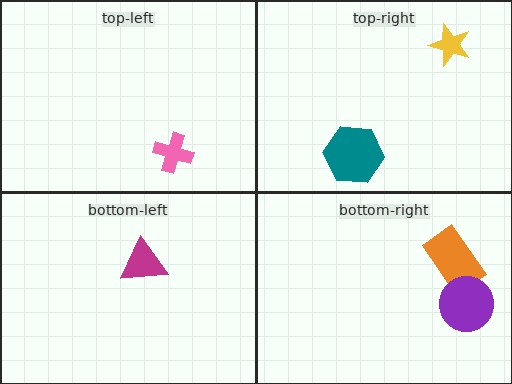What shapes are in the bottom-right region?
The orange rectangle, the purple circle.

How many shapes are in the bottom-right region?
2.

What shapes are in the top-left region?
The pink cross.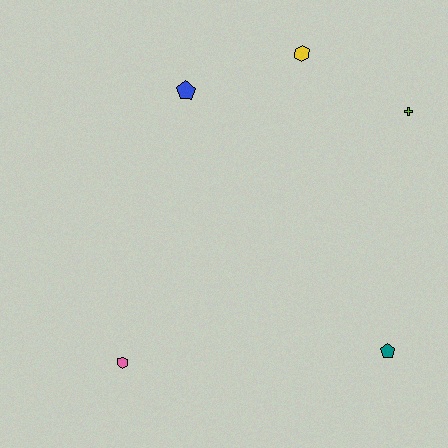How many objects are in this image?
There are 5 objects.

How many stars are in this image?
There are no stars.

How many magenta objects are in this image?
There are no magenta objects.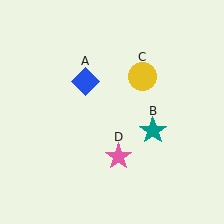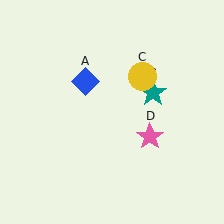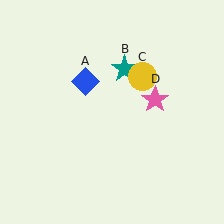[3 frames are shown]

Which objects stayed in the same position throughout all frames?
Blue diamond (object A) and yellow circle (object C) remained stationary.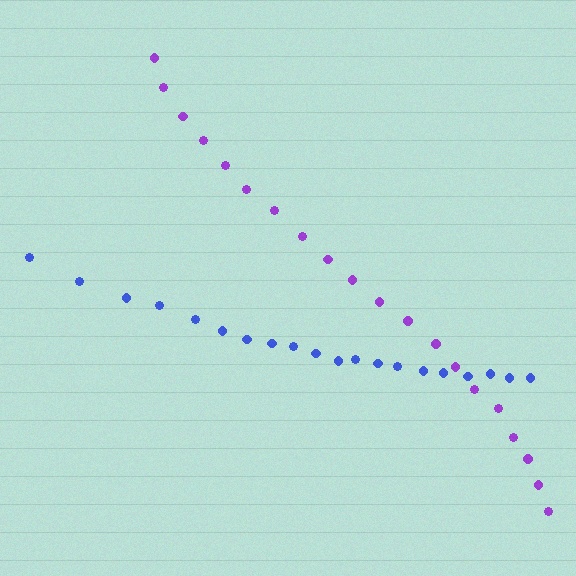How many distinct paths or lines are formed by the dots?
There are 2 distinct paths.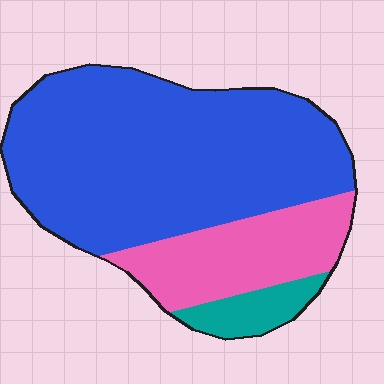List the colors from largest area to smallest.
From largest to smallest: blue, pink, teal.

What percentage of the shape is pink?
Pink takes up about one quarter (1/4) of the shape.